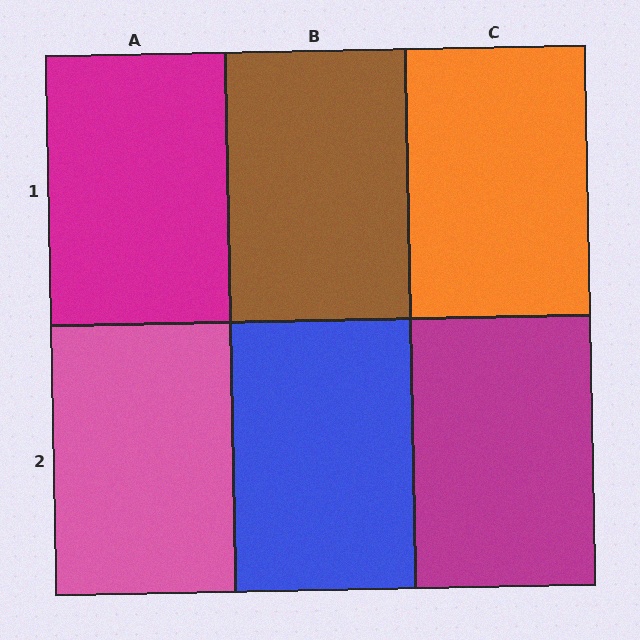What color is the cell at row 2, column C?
Magenta.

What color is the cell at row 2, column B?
Blue.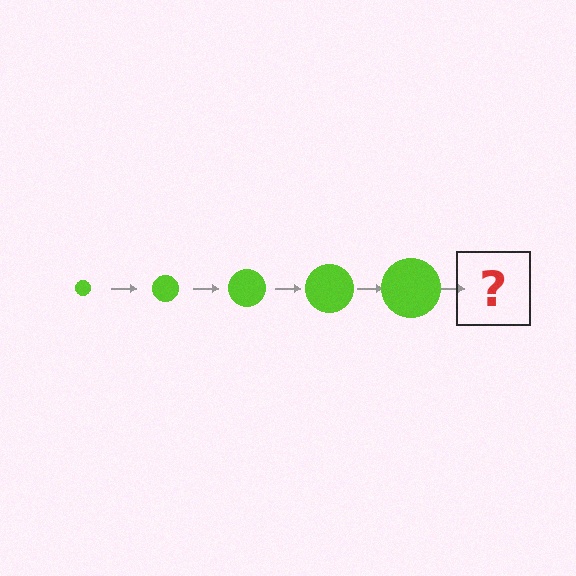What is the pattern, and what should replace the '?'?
The pattern is that the circle gets progressively larger each step. The '?' should be a lime circle, larger than the previous one.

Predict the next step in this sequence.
The next step is a lime circle, larger than the previous one.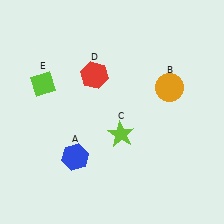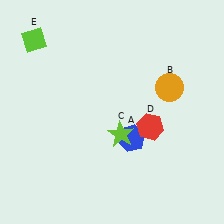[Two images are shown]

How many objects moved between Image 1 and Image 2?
3 objects moved between the two images.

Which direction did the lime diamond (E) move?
The lime diamond (E) moved up.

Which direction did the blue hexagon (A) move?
The blue hexagon (A) moved right.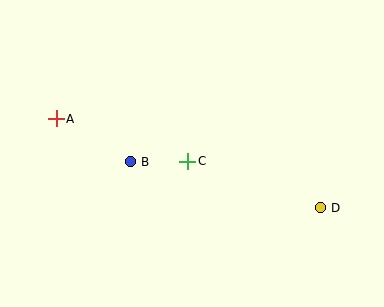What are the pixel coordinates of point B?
Point B is at (131, 162).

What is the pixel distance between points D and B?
The distance between D and B is 196 pixels.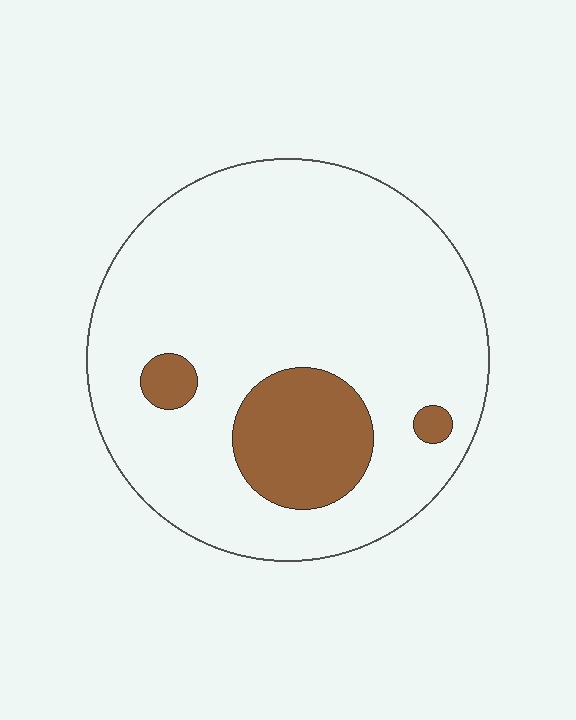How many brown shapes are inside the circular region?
3.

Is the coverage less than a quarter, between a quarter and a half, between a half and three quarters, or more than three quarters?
Less than a quarter.